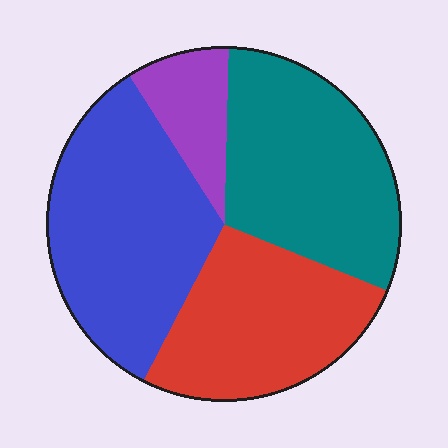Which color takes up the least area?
Purple, at roughly 10%.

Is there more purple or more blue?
Blue.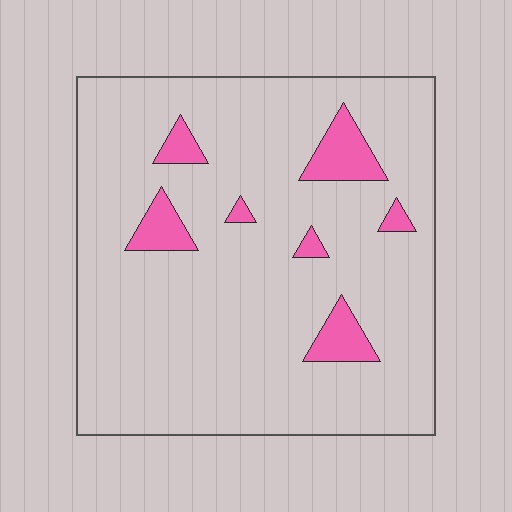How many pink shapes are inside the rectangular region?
7.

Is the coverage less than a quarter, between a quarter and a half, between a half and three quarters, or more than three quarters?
Less than a quarter.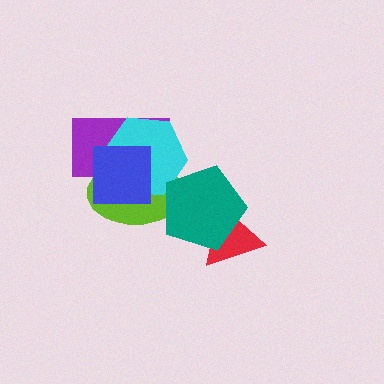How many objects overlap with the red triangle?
1 object overlaps with the red triangle.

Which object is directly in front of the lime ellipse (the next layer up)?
The purple rectangle is directly in front of the lime ellipse.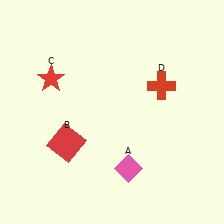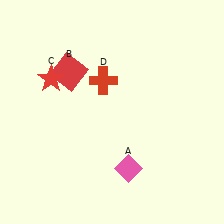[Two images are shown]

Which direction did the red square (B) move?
The red square (B) moved up.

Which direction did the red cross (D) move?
The red cross (D) moved left.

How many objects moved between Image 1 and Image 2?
2 objects moved between the two images.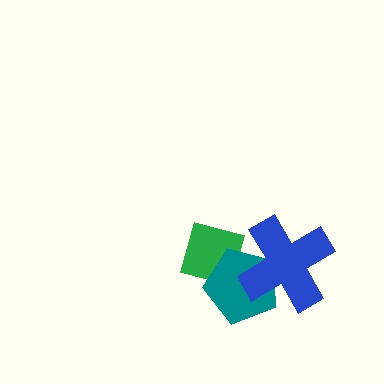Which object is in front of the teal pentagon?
The blue cross is in front of the teal pentagon.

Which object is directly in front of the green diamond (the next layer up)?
The teal pentagon is directly in front of the green diamond.